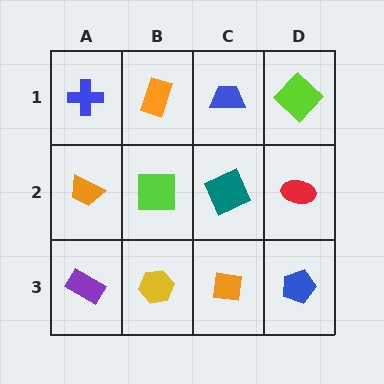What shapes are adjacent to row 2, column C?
A blue trapezoid (row 1, column C), an orange square (row 3, column C), a lime square (row 2, column B), a red ellipse (row 2, column D).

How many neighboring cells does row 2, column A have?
3.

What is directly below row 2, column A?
A purple rectangle.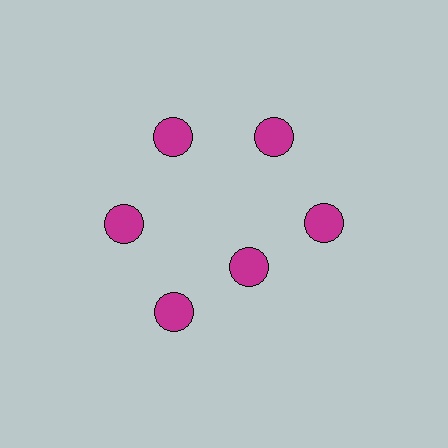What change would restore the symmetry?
The symmetry would be restored by moving it outward, back onto the ring so that all 6 circles sit at equal angles and equal distance from the center.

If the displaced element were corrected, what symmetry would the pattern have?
It would have 6-fold rotational symmetry — the pattern would map onto itself every 60 degrees.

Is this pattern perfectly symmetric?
No. The 6 magenta circles are arranged in a ring, but one element near the 5 o'clock position is pulled inward toward the center, breaking the 6-fold rotational symmetry.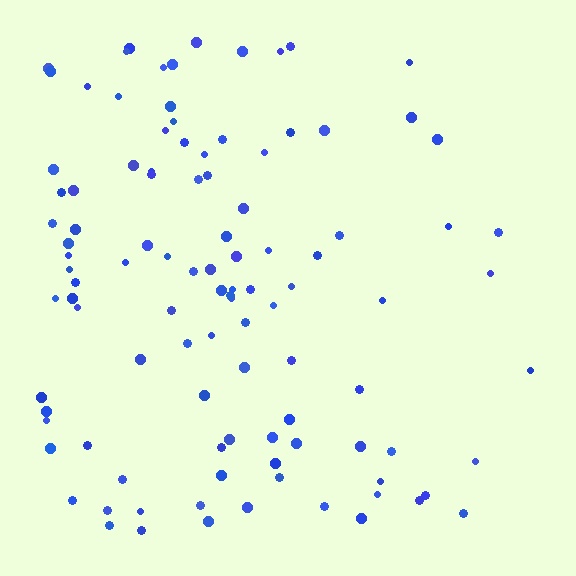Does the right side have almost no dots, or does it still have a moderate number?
Still a moderate number, just noticeably fewer than the left.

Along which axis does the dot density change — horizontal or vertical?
Horizontal.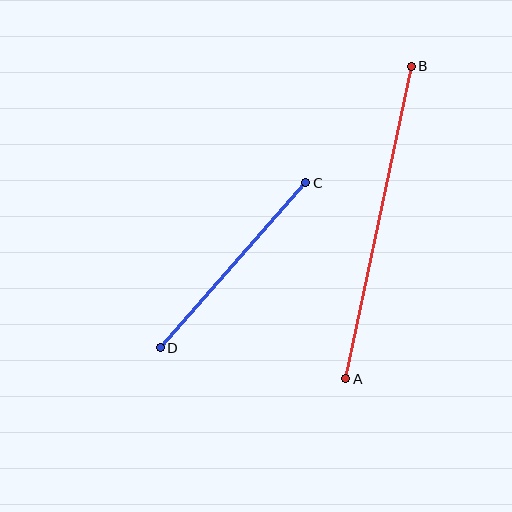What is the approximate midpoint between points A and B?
The midpoint is at approximately (378, 222) pixels.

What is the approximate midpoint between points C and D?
The midpoint is at approximately (233, 265) pixels.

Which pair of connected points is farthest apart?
Points A and B are farthest apart.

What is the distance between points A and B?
The distance is approximately 320 pixels.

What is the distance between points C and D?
The distance is approximately 220 pixels.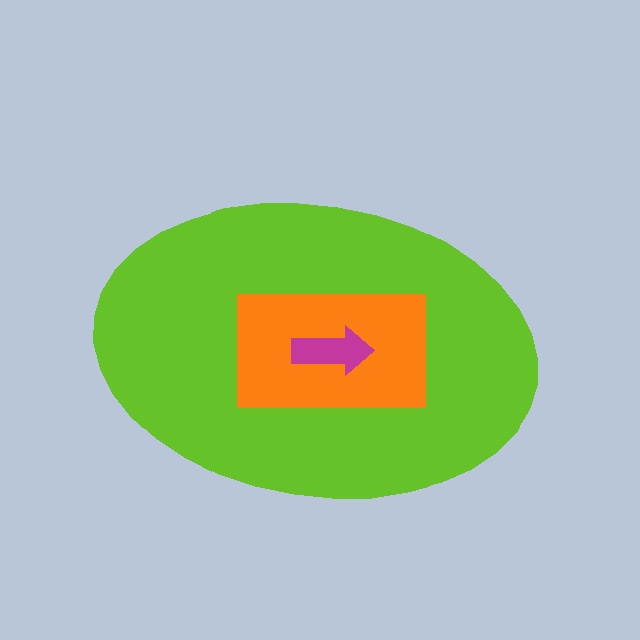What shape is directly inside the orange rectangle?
The magenta arrow.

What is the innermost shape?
The magenta arrow.